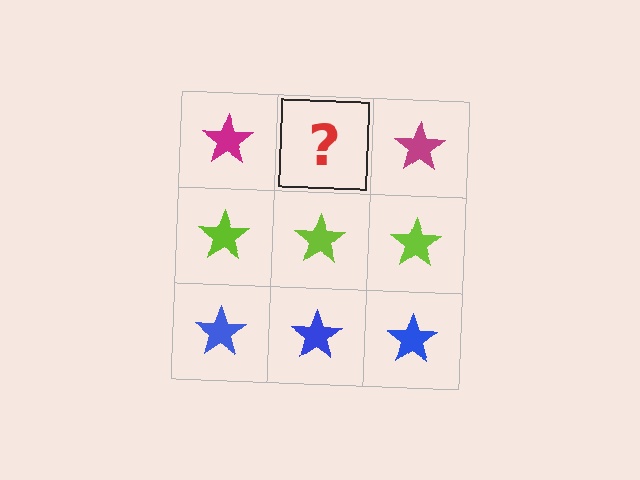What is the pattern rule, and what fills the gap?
The rule is that each row has a consistent color. The gap should be filled with a magenta star.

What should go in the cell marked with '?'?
The missing cell should contain a magenta star.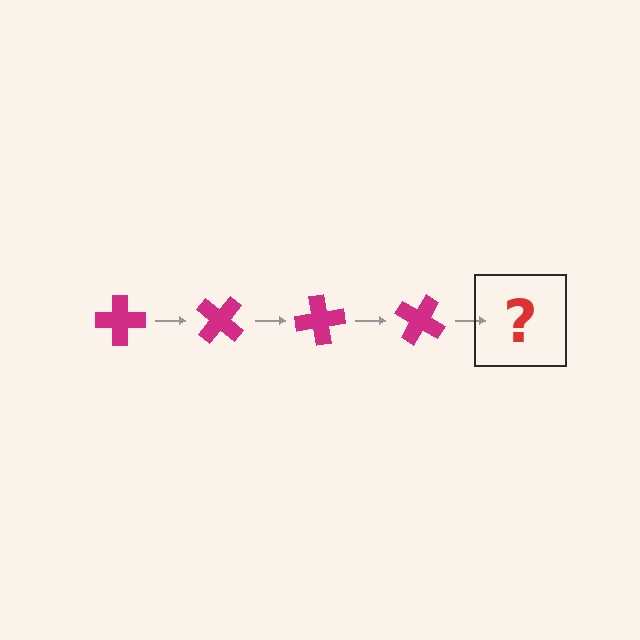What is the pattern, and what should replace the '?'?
The pattern is that the cross rotates 40 degrees each step. The '?' should be a magenta cross rotated 160 degrees.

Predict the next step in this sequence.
The next step is a magenta cross rotated 160 degrees.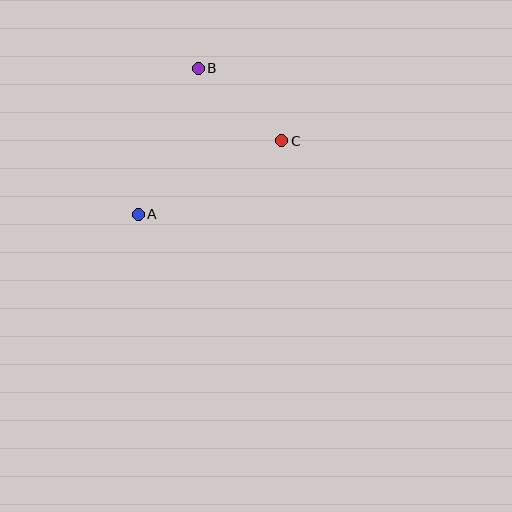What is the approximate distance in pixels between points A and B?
The distance between A and B is approximately 158 pixels.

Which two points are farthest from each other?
Points A and C are farthest from each other.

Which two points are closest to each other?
Points B and C are closest to each other.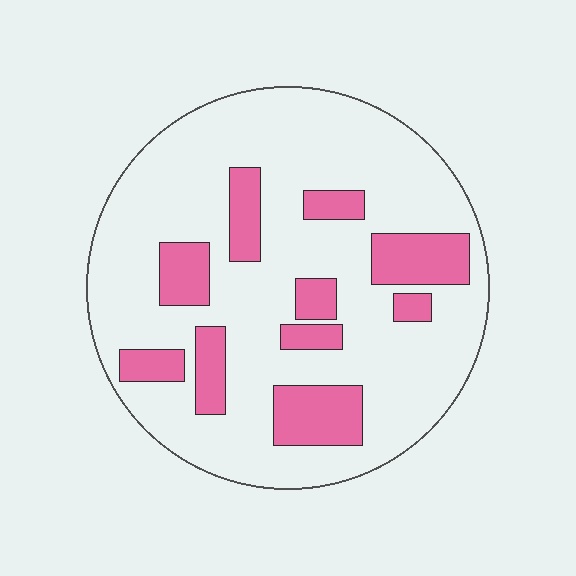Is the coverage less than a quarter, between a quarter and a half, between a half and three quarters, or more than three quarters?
Less than a quarter.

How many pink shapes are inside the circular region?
10.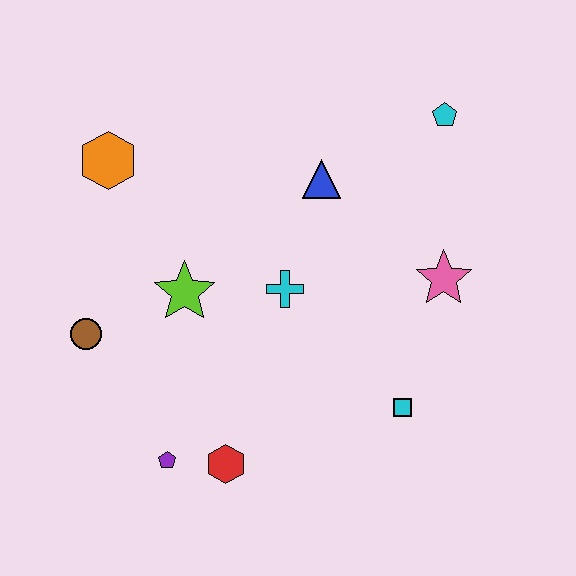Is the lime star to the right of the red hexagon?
No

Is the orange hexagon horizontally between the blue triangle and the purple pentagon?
No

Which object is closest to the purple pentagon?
The red hexagon is closest to the purple pentagon.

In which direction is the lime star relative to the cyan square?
The lime star is to the left of the cyan square.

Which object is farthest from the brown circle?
The cyan pentagon is farthest from the brown circle.